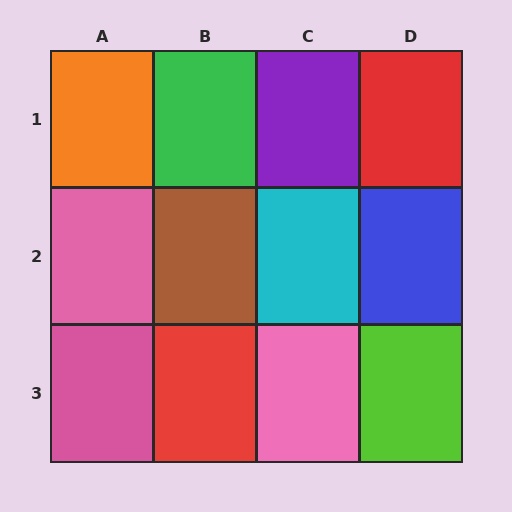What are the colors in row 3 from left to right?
Pink, red, pink, lime.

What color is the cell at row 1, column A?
Orange.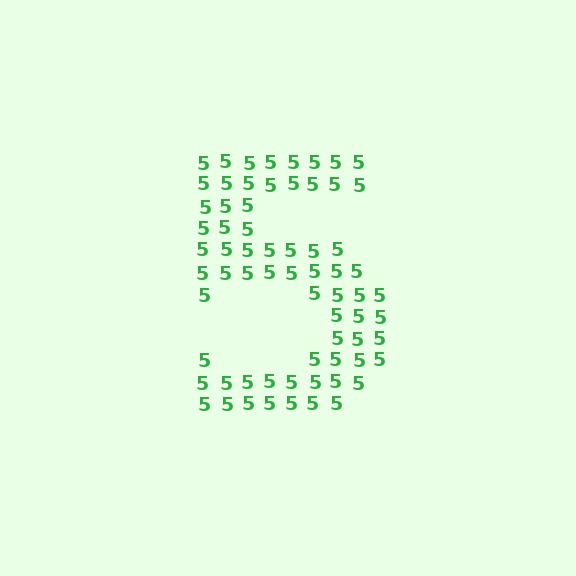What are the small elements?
The small elements are digit 5's.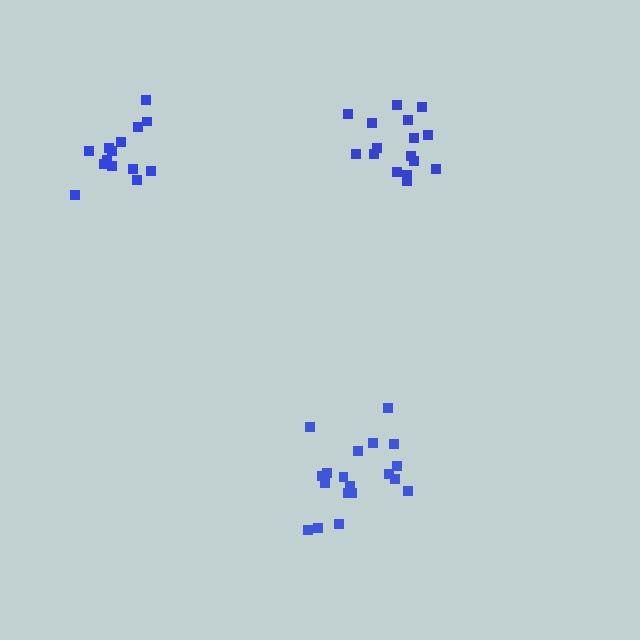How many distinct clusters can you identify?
There are 3 distinct clusters.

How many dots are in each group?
Group 1: 16 dots, Group 2: 14 dots, Group 3: 19 dots (49 total).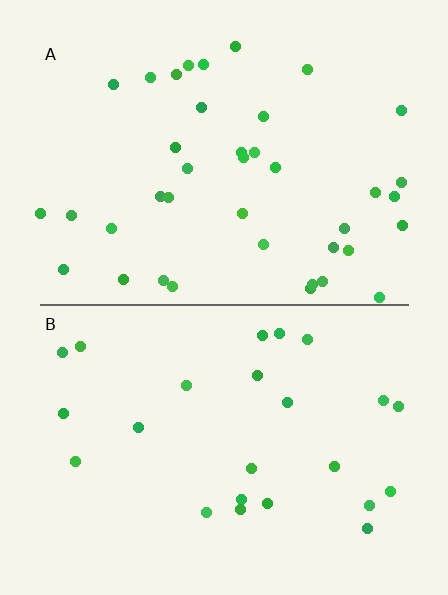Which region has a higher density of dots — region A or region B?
A (the top).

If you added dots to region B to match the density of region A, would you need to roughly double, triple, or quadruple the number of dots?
Approximately double.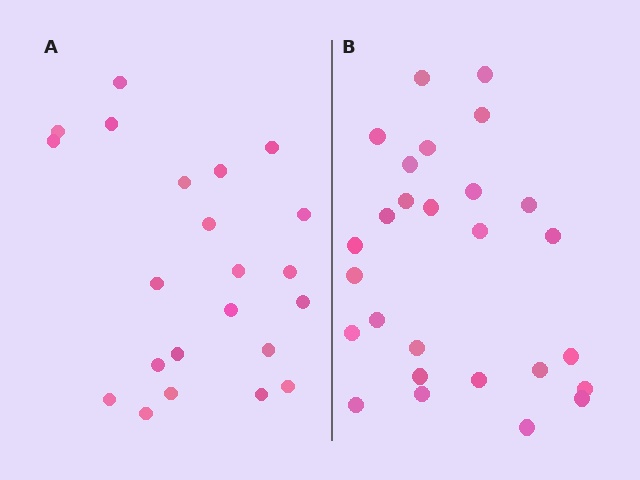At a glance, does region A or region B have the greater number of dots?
Region B (the right region) has more dots.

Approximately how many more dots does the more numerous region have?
Region B has about 5 more dots than region A.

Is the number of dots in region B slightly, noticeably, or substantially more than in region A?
Region B has only slightly more — the two regions are fairly close. The ratio is roughly 1.2 to 1.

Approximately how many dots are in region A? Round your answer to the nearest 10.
About 20 dots. (The exact count is 22, which rounds to 20.)